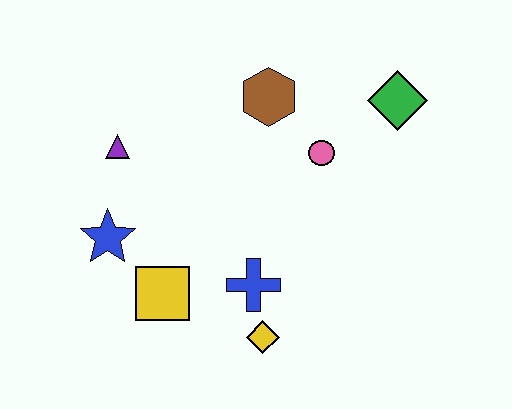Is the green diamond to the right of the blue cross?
Yes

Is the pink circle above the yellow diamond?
Yes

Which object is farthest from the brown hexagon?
The yellow diamond is farthest from the brown hexagon.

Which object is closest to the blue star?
The yellow square is closest to the blue star.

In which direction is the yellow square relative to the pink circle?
The yellow square is to the left of the pink circle.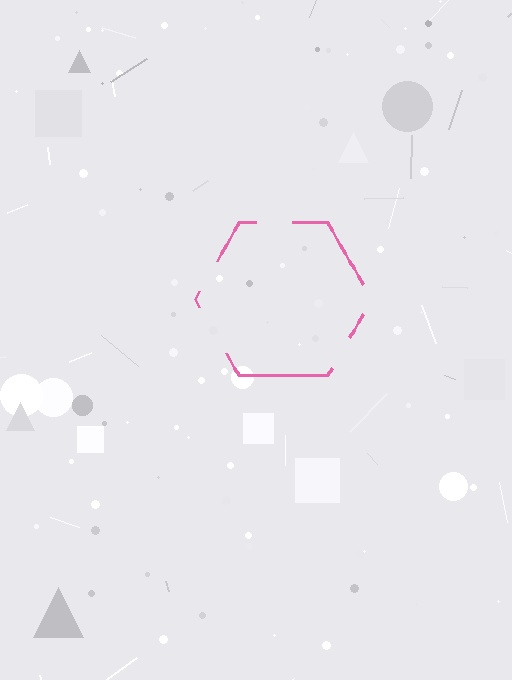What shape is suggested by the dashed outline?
The dashed outline suggests a hexagon.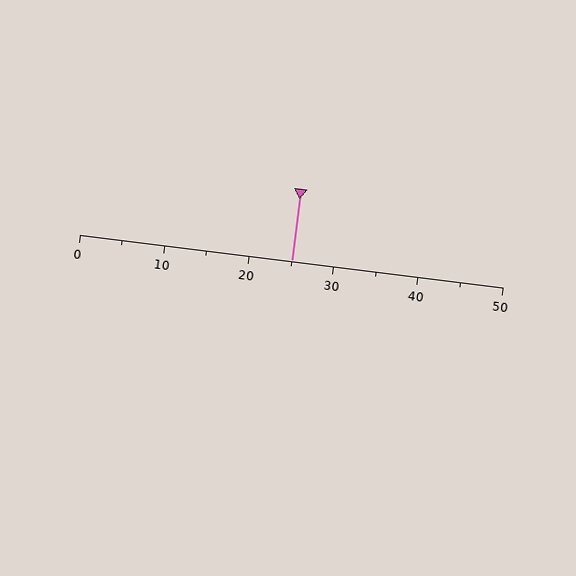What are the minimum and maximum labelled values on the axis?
The axis runs from 0 to 50.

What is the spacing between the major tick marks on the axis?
The major ticks are spaced 10 apart.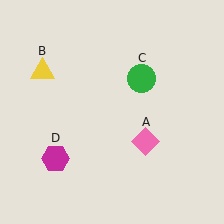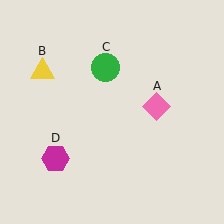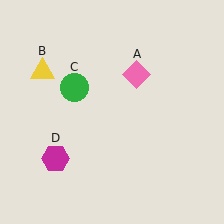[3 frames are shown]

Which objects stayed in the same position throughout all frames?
Yellow triangle (object B) and magenta hexagon (object D) remained stationary.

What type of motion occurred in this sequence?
The pink diamond (object A), green circle (object C) rotated counterclockwise around the center of the scene.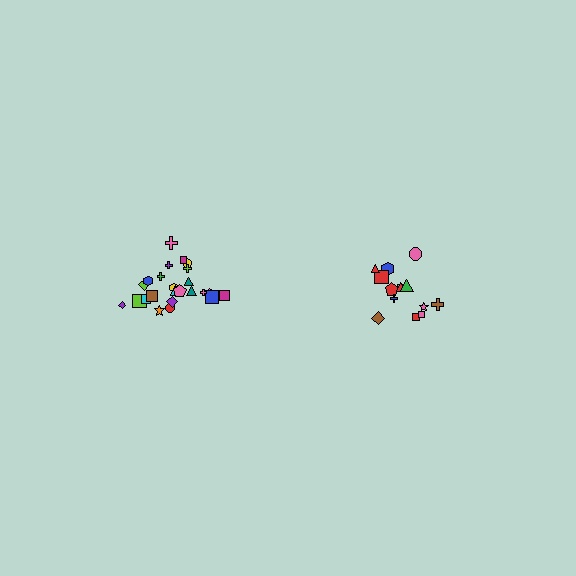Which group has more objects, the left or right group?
The left group.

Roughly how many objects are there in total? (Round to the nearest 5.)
Roughly 40 objects in total.